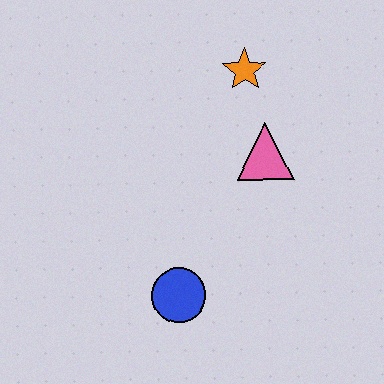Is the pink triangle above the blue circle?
Yes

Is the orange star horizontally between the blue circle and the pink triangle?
Yes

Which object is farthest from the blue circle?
The orange star is farthest from the blue circle.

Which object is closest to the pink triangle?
The orange star is closest to the pink triangle.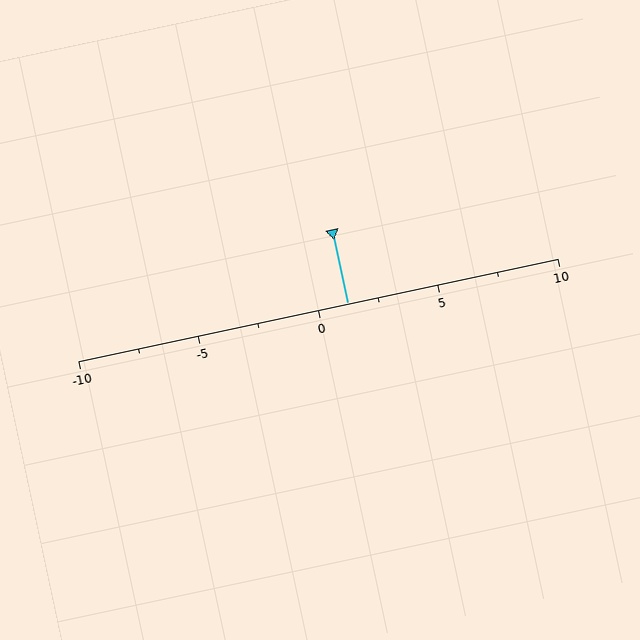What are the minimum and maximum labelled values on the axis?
The axis runs from -10 to 10.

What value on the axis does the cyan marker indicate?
The marker indicates approximately 1.2.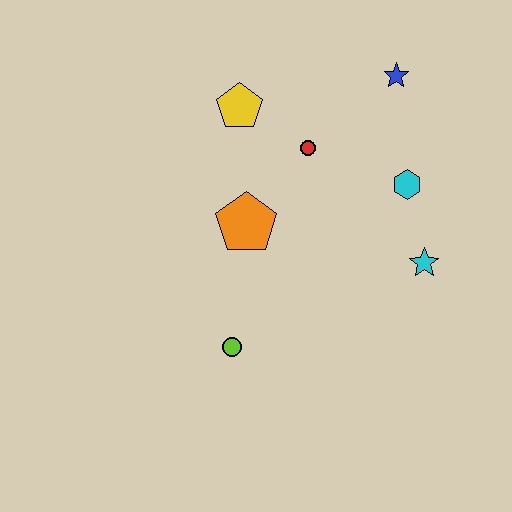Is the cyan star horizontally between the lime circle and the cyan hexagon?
No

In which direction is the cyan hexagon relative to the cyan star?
The cyan hexagon is above the cyan star.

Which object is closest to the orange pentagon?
The red circle is closest to the orange pentagon.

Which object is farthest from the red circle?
The lime circle is farthest from the red circle.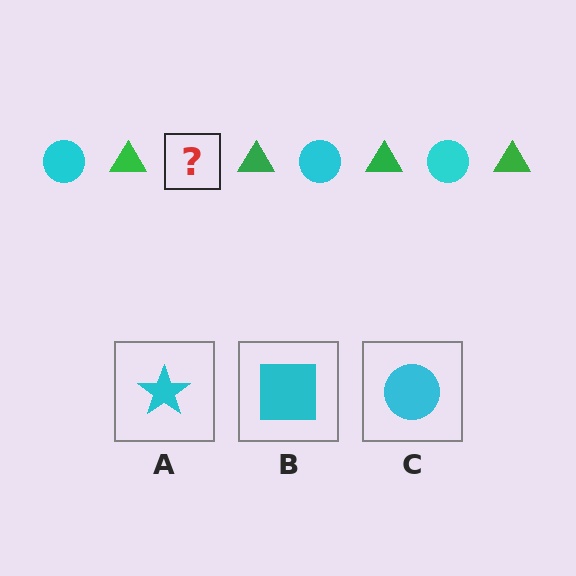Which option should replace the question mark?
Option C.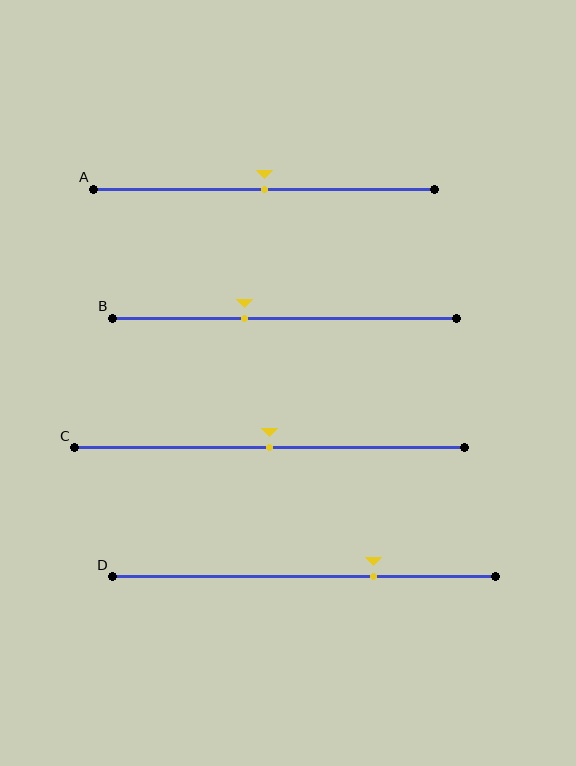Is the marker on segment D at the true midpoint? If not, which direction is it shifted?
No, the marker on segment D is shifted to the right by about 18% of the segment length.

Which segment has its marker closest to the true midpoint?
Segment A has its marker closest to the true midpoint.